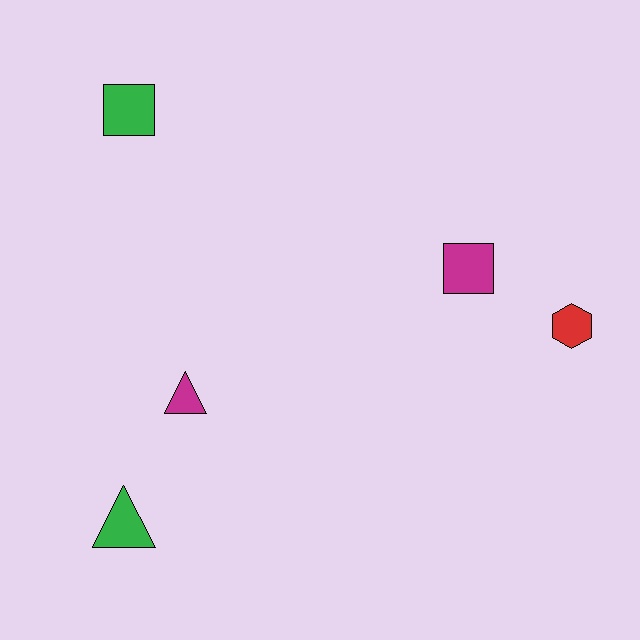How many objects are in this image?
There are 5 objects.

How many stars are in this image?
There are no stars.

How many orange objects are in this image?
There are no orange objects.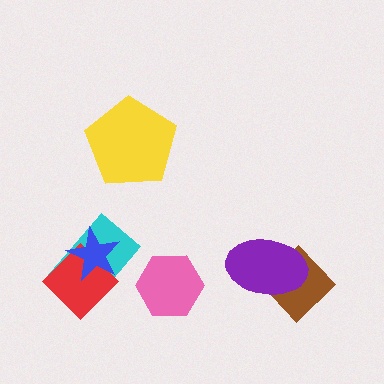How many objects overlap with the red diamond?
2 objects overlap with the red diamond.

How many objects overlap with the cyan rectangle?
2 objects overlap with the cyan rectangle.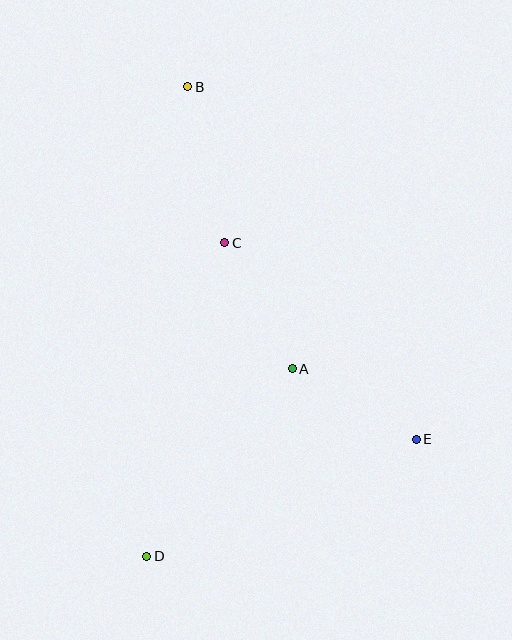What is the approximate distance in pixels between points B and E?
The distance between B and E is approximately 420 pixels.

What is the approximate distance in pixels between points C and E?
The distance between C and E is approximately 275 pixels.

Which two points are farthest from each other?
Points B and D are farthest from each other.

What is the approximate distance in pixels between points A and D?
The distance between A and D is approximately 237 pixels.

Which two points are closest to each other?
Points A and C are closest to each other.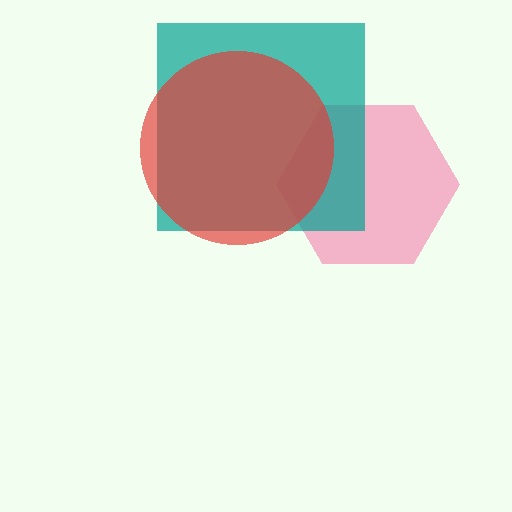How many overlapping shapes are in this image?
There are 3 overlapping shapes in the image.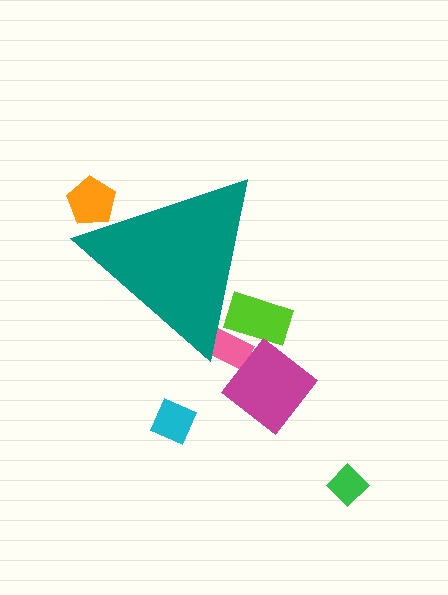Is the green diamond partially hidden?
No, the green diamond is fully visible.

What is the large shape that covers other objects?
A teal triangle.